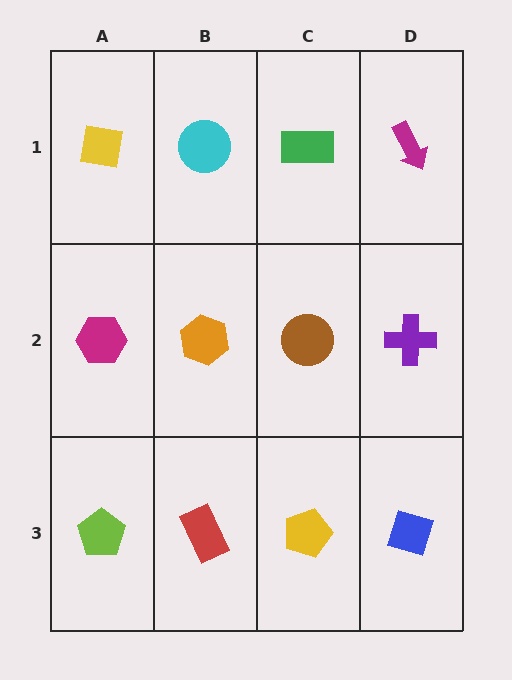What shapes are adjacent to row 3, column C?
A brown circle (row 2, column C), a red rectangle (row 3, column B), a blue diamond (row 3, column D).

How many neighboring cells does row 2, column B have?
4.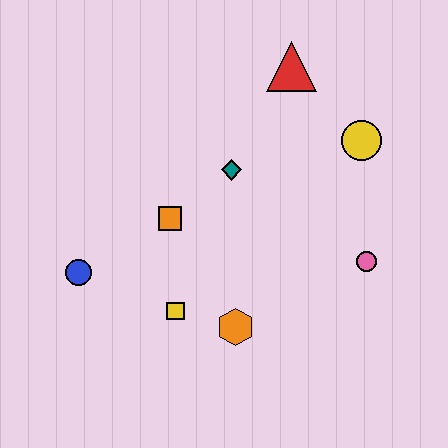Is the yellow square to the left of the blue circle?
No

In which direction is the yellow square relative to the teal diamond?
The yellow square is below the teal diamond.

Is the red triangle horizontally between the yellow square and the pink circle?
Yes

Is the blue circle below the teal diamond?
Yes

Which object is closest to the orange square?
The teal diamond is closest to the orange square.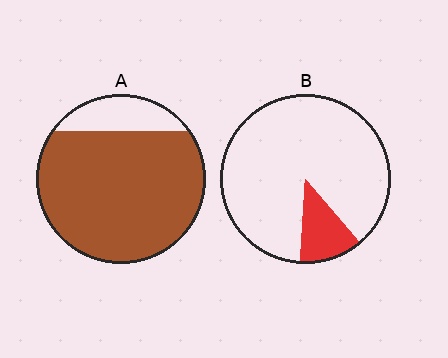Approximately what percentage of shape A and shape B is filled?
A is approximately 85% and B is approximately 15%.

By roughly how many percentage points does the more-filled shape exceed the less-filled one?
By roughly 70 percentage points (A over B).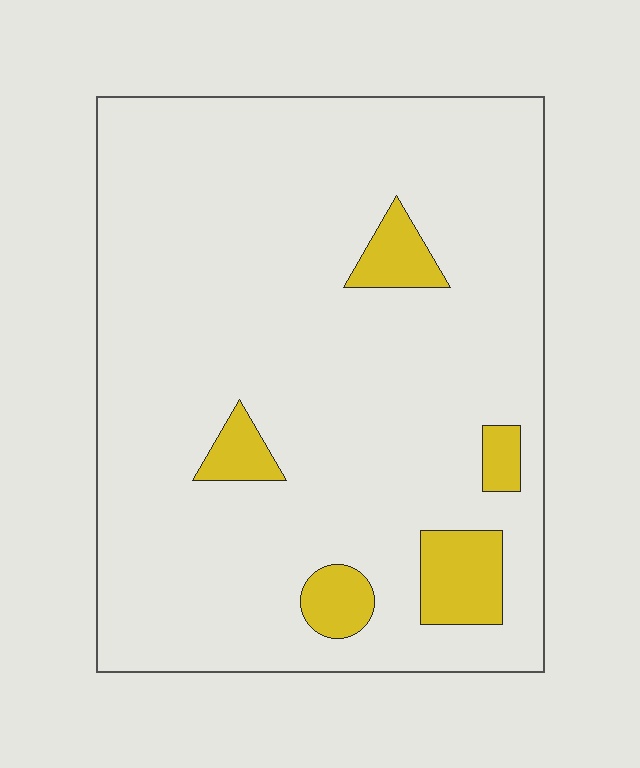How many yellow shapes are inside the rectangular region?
5.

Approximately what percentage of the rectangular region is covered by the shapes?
Approximately 10%.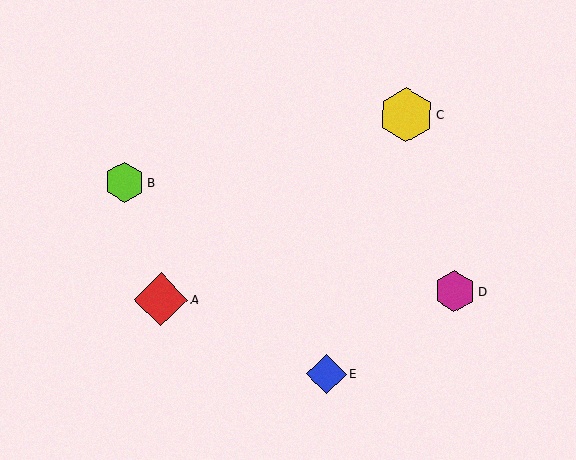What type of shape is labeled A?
Shape A is a red diamond.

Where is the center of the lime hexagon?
The center of the lime hexagon is at (124, 183).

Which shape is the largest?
The yellow hexagon (labeled C) is the largest.